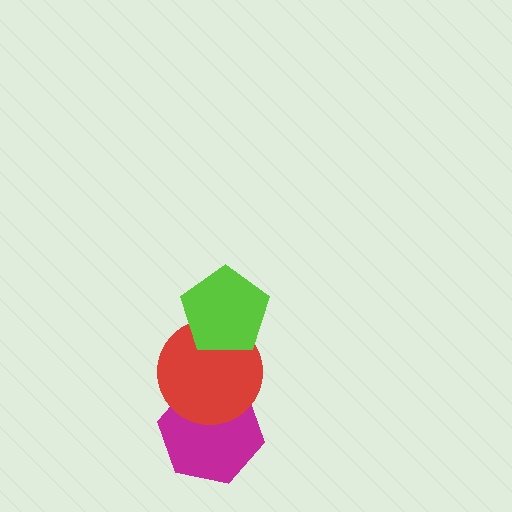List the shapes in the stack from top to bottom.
From top to bottom: the lime pentagon, the red circle, the magenta hexagon.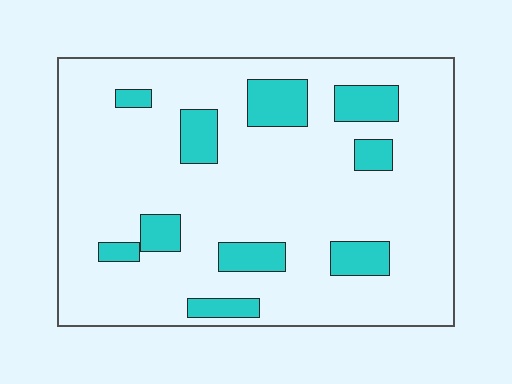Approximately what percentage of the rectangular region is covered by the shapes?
Approximately 15%.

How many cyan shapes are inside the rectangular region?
10.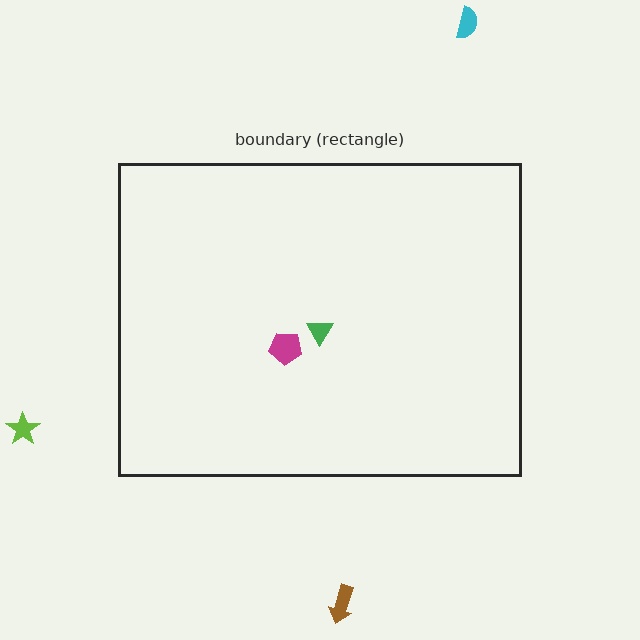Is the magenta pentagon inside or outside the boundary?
Inside.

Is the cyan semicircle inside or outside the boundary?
Outside.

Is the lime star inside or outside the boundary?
Outside.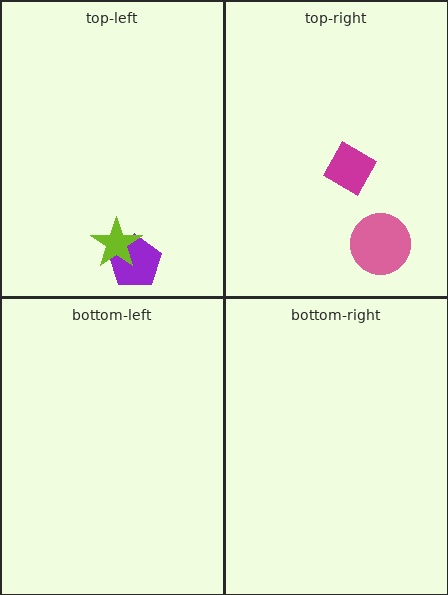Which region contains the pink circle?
The top-right region.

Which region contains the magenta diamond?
The top-right region.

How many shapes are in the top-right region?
2.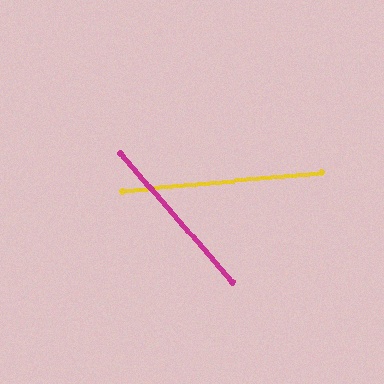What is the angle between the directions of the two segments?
Approximately 54 degrees.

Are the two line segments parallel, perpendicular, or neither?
Neither parallel nor perpendicular — they differ by about 54°.